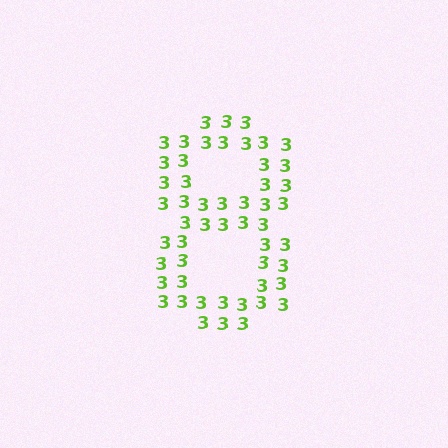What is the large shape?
The large shape is the digit 8.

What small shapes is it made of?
It is made of small digit 3's.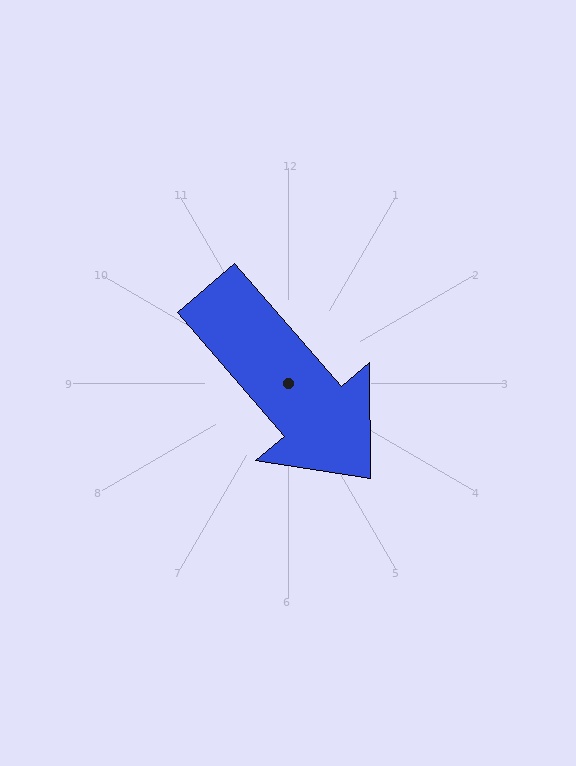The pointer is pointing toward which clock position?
Roughly 5 o'clock.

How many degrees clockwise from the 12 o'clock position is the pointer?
Approximately 139 degrees.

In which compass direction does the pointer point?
Southeast.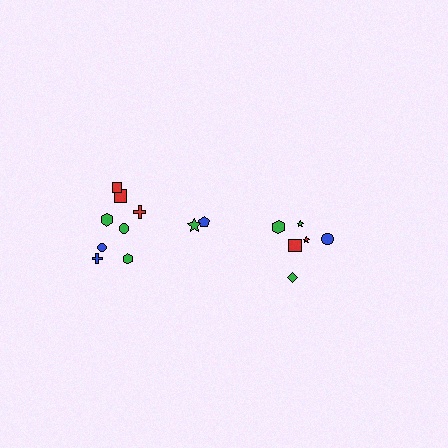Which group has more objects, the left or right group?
The left group.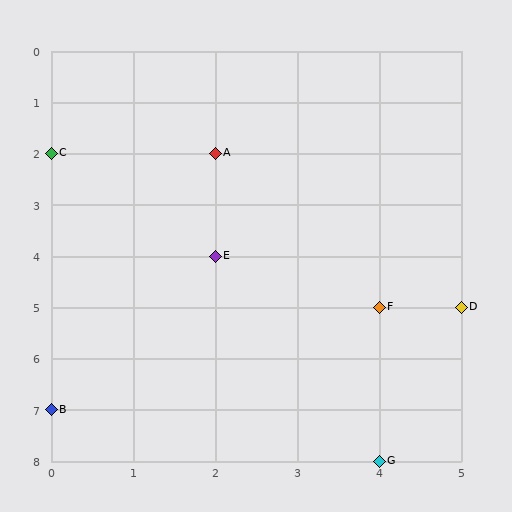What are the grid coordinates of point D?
Point D is at grid coordinates (5, 5).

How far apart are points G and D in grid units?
Points G and D are 1 column and 3 rows apart (about 3.2 grid units diagonally).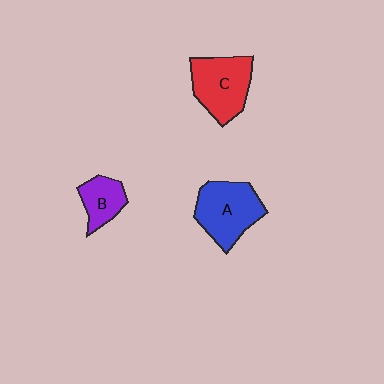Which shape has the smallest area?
Shape B (purple).